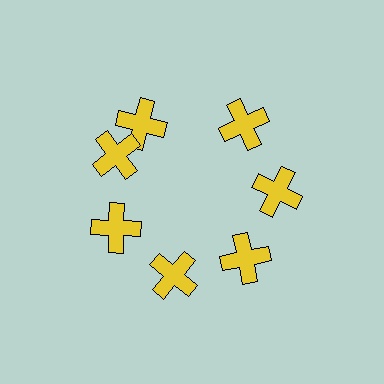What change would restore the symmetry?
The symmetry would be restored by rotating it back into even spacing with its neighbors so that all 7 crosses sit at equal angles and equal distance from the center.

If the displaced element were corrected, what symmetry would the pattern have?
It would have 7-fold rotational symmetry — the pattern would map onto itself every 51 degrees.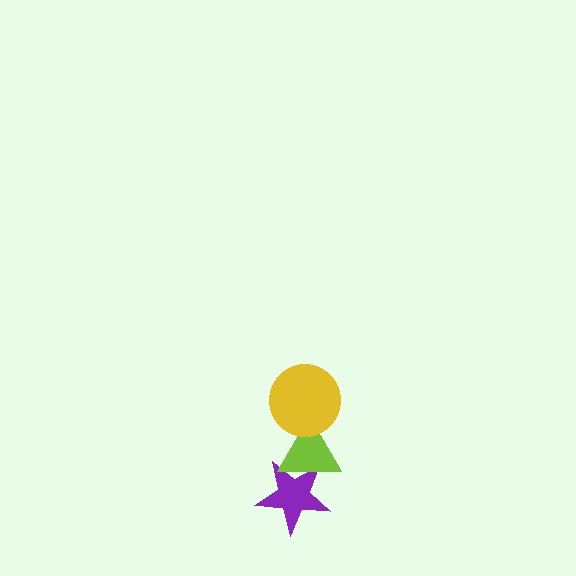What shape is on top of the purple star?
The lime triangle is on top of the purple star.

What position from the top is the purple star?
The purple star is 3rd from the top.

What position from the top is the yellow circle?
The yellow circle is 1st from the top.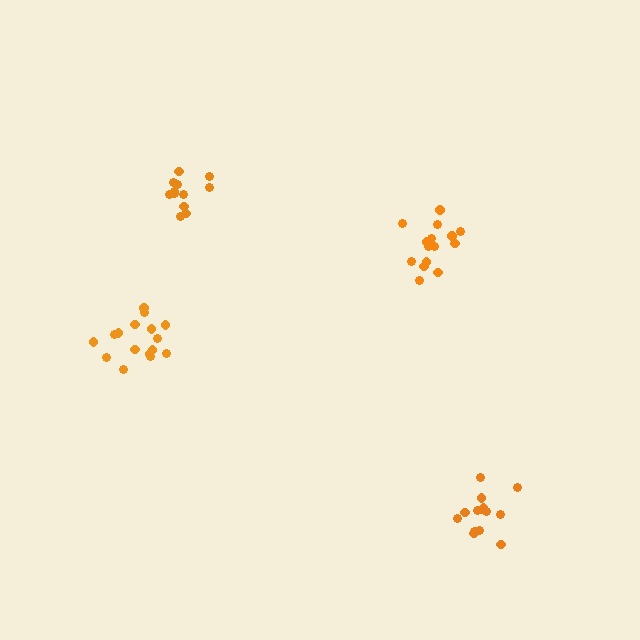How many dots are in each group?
Group 1: 16 dots, Group 2: 15 dots, Group 3: 14 dots, Group 4: 12 dots (57 total).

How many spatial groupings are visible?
There are 4 spatial groupings.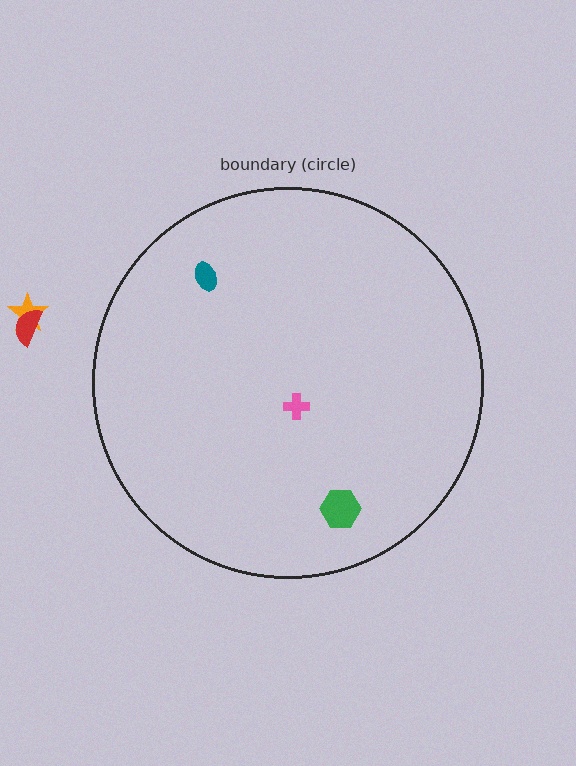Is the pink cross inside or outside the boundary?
Inside.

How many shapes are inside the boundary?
3 inside, 2 outside.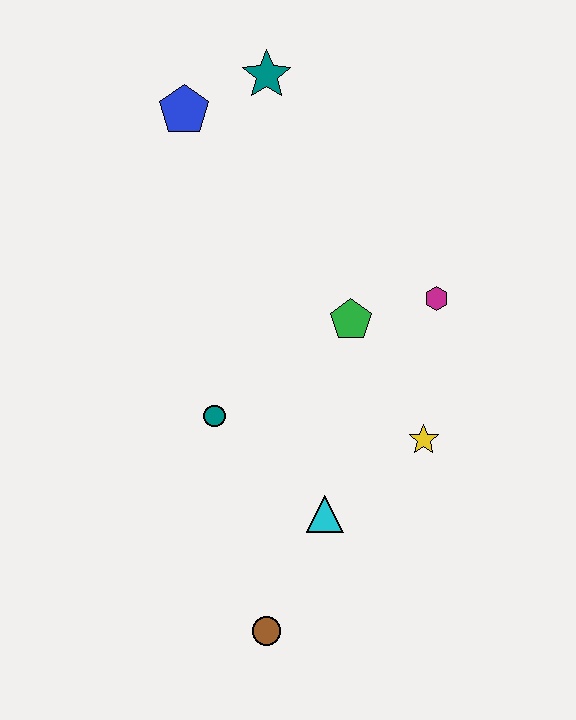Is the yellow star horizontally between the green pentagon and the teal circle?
No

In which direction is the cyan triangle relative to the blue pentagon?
The cyan triangle is below the blue pentagon.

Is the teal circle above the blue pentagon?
No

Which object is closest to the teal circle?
The cyan triangle is closest to the teal circle.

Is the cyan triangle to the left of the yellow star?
Yes